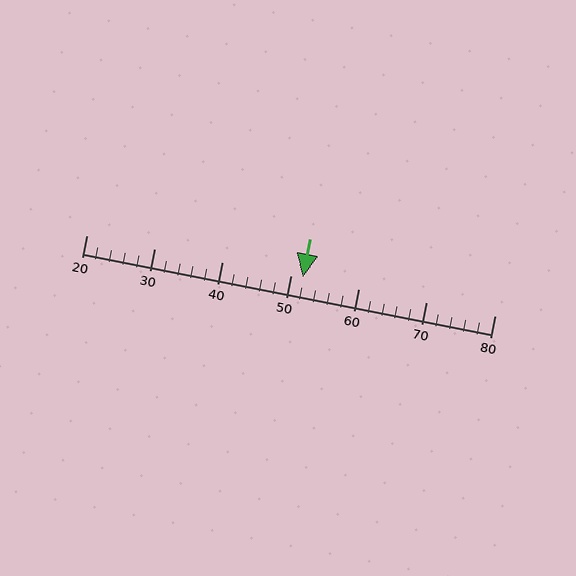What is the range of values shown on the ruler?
The ruler shows values from 20 to 80.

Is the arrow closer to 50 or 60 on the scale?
The arrow is closer to 50.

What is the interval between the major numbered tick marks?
The major tick marks are spaced 10 units apart.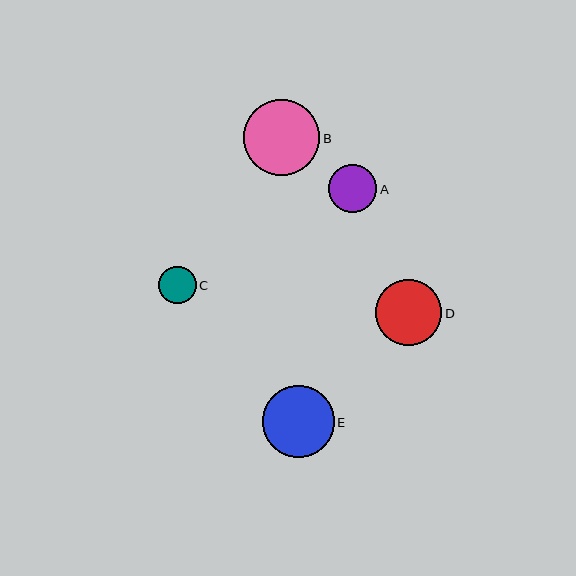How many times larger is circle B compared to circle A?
Circle B is approximately 1.6 times the size of circle A.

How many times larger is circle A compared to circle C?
Circle A is approximately 1.3 times the size of circle C.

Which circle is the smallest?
Circle C is the smallest with a size of approximately 37 pixels.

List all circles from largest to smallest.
From largest to smallest: B, E, D, A, C.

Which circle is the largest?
Circle B is the largest with a size of approximately 76 pixels.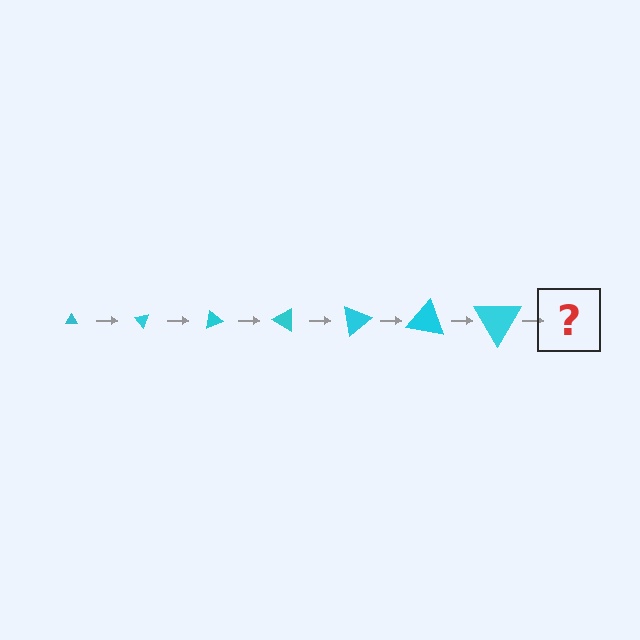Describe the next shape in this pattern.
It should be a triangle, larger than the previous one and rotated 350 degrees from the start.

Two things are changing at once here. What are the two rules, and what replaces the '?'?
The two rules are that the triangle grows larger each step and it rotates 50 degrees each step. The '?' should be a triangle, larger than the previous one and rotated 350 degrees from the start.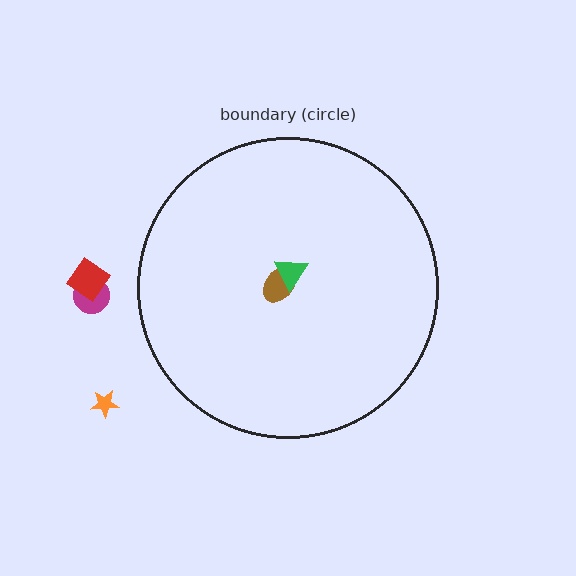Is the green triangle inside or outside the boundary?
Inside.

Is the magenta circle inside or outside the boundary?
Outside.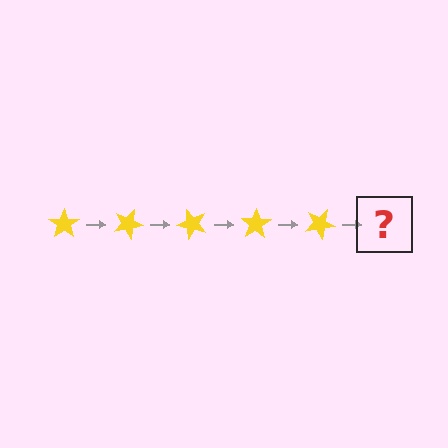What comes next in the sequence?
The next element should be a yellow star rotated 125 degrees.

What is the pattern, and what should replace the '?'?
The pattern is that the star rotates 25 degrees each step. The '?' should be a yellow star rotated 125 degrees.